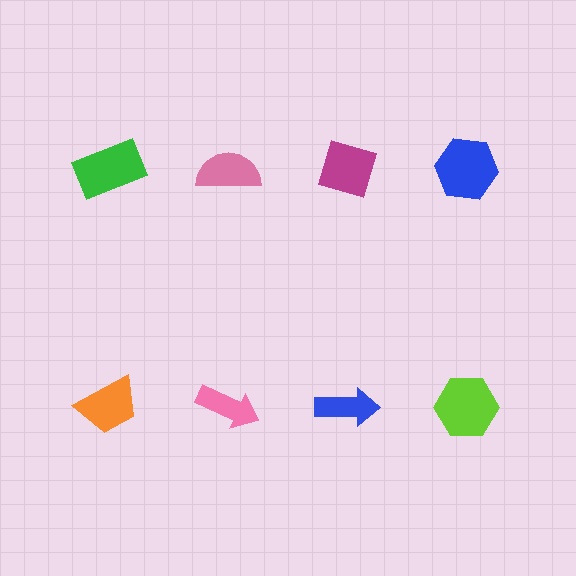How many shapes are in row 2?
4 shapes.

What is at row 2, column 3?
A blue arrow.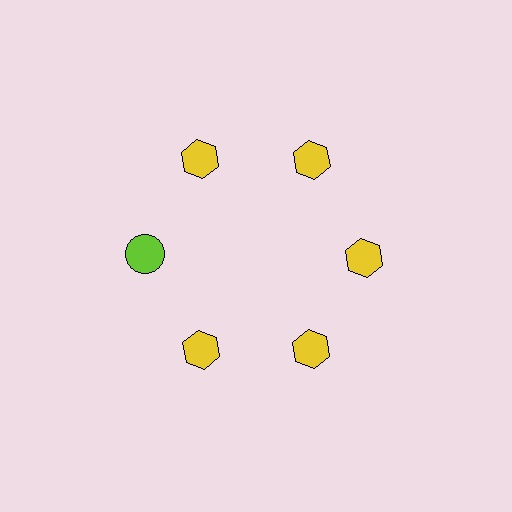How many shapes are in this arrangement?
There are 6 shapes arranged in a ring pattern.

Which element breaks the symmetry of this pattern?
The lime circle at roughly the 9 o'clock position breaks the symmetry. All other shapes are yellow hexagons.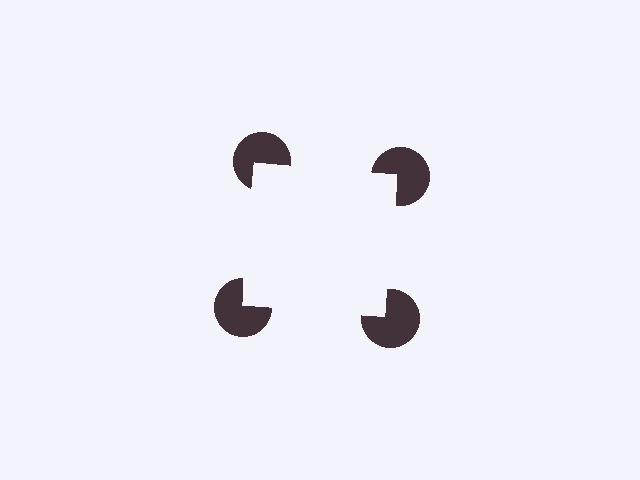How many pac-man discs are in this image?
There are 4 — one at each vertex of the illusory square.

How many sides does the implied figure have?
4 sides.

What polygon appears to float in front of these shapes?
An illusory square — its edges are inferred from the aligned wedge cuts in the pac-man discs, not physically drawn.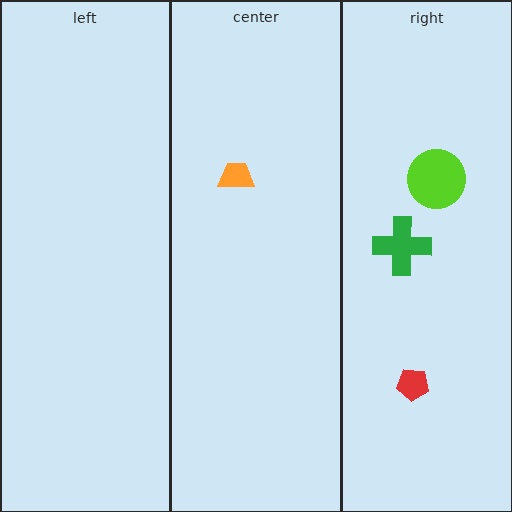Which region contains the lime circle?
The right region.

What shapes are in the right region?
The red pentagon, the lime circle, the green cross.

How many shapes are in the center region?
1.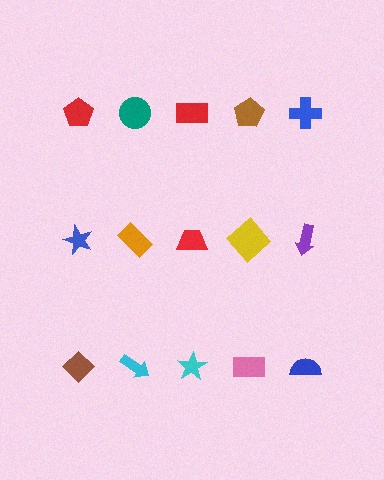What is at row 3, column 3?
A cyan star.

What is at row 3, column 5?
A blue semicircle.